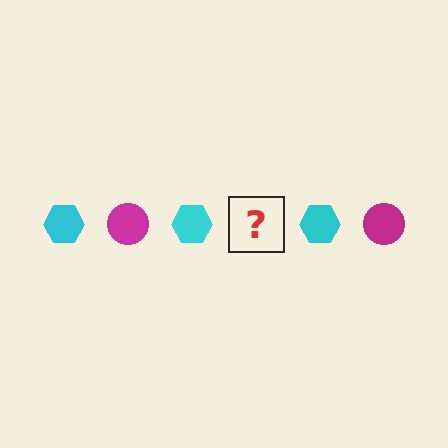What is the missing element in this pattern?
The missing element is a magenta circle.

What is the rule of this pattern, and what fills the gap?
The rule is that the pattern alternates between cyan hexagon and magenta circle. The gap should be filled with a magenta circle.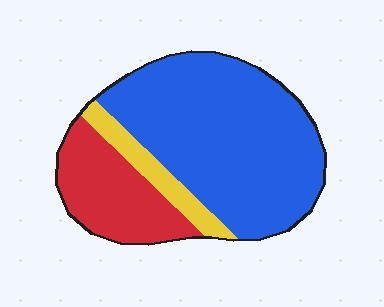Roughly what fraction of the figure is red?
Red covers 24% of the figure.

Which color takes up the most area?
Blue, at roughly 65%.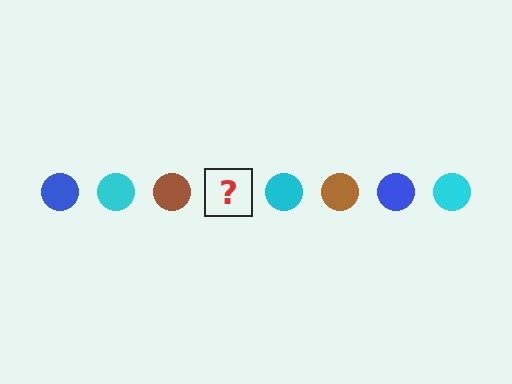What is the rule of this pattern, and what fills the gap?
The rule is that the pattern cycles through blue, cyan, brown circles. The gap should be filled with a blue circle.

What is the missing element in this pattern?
The missing element is a blue circle.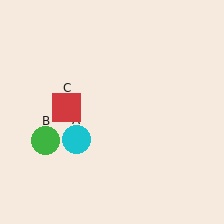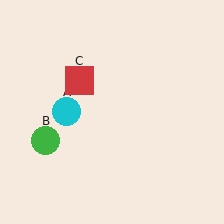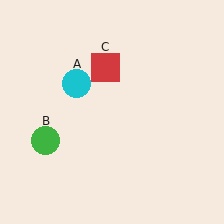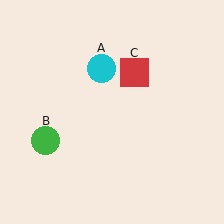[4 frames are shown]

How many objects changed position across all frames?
2 objects changed position: cyan circle (object A), red square (object C).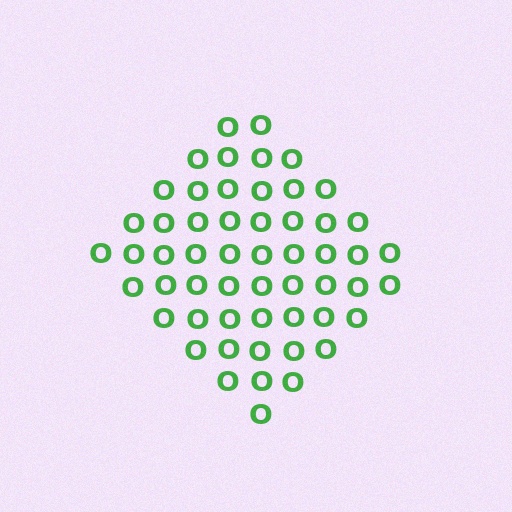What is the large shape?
The large shape is a diamond.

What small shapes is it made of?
It is made of small letter O's.